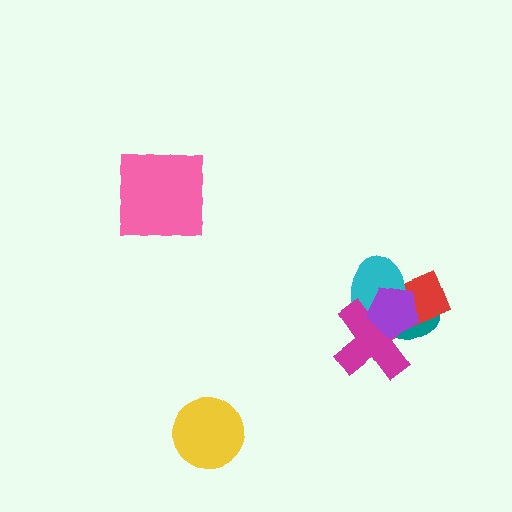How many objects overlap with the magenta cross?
4 objects overlap with the magenta cross.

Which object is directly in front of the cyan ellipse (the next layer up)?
The magenta cross is directly in front of the cyan ellipse.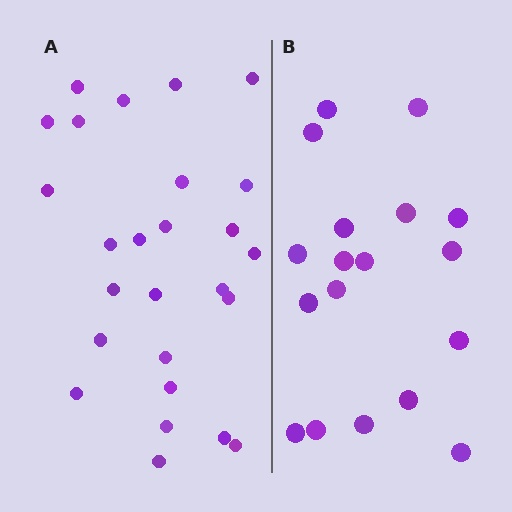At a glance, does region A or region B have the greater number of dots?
Region A (the left region) has more dots.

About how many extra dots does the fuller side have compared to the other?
Region A has roughly 8 or so more dots than region B.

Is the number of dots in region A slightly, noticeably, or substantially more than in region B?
Region A has noticeably more, but not dramatically so. The ratio is roughly 1.4 to 1.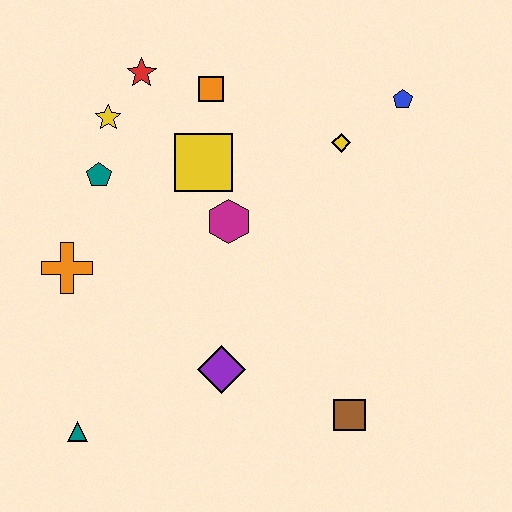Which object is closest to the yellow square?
The magenta hexagon is closest to the yellow square.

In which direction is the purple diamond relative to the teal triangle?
The purple diamond is to the right of the teal triangle.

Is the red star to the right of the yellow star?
Yes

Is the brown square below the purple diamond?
Yes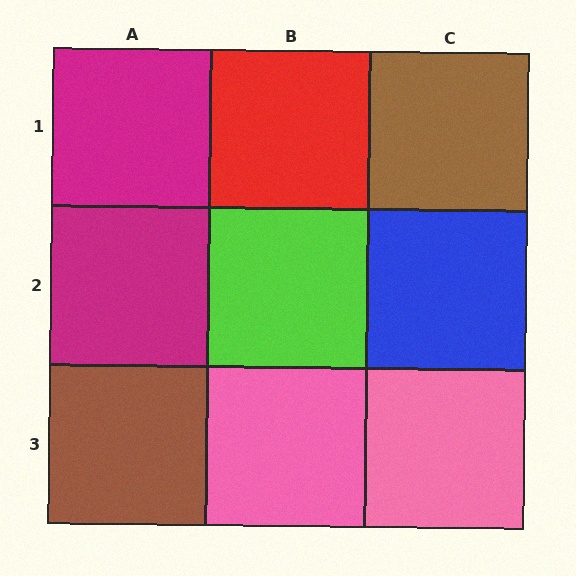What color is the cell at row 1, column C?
Brown.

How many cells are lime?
1 cell is lime.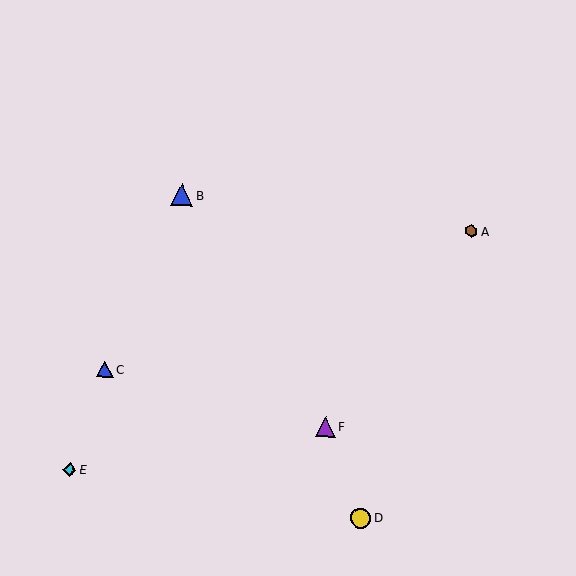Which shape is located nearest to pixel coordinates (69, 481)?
The cyan diamond (labeled E) at (69, 470) is nearest to that location.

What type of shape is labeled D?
Shape D is a yellow circle.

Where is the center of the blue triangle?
The center of the blue triangle is at (105, 369).